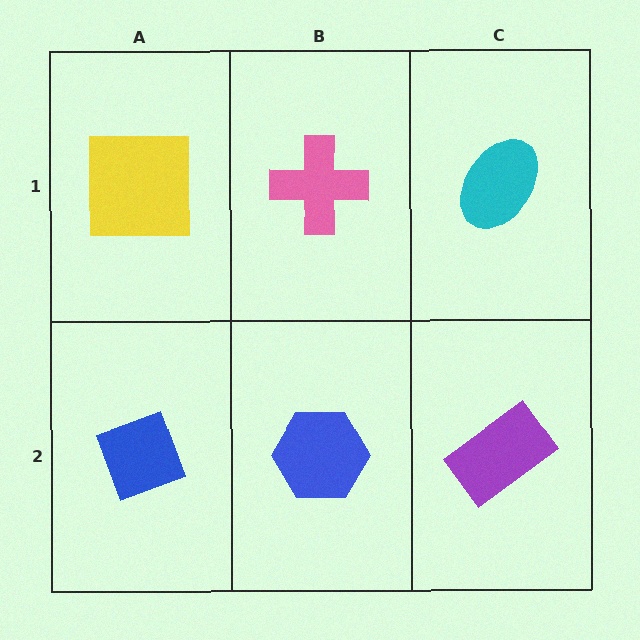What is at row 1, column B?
A pink cross.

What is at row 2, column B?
A blue hexagon.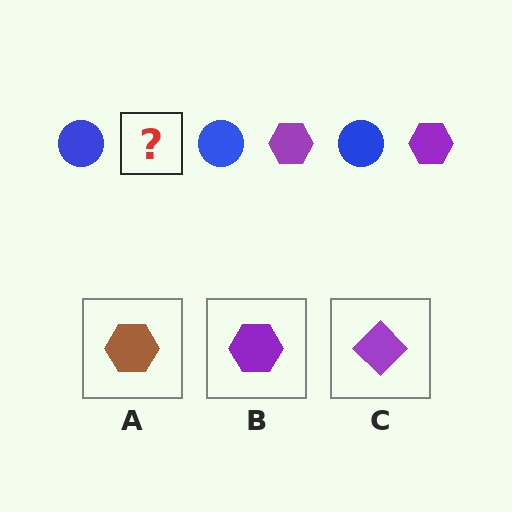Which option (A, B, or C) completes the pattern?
B.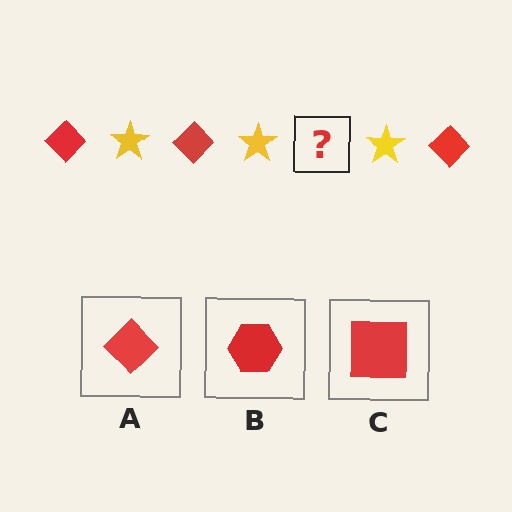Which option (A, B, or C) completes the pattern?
A.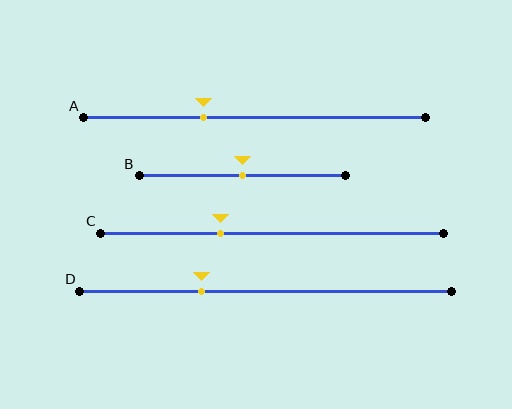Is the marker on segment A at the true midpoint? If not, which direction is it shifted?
No, the marker on segment A is shifted to the left by about 15% of the segment length.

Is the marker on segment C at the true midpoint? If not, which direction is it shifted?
No, the marker on segment C is shifted to the left by about 15% of the segment length.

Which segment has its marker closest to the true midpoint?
Segment B has its marker closest to the true midpoint.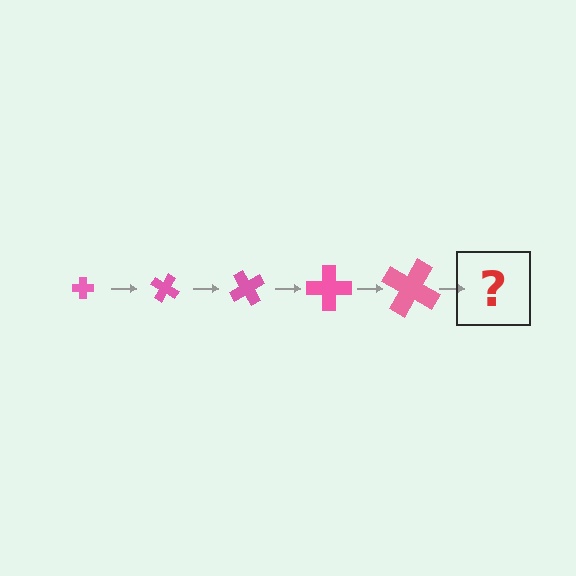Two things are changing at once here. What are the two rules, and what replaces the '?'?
The two rules are that the cross grows larger each step and it rotates 30 degrees each step. The '?' should be a cross, larger than the previous one and rotated 150 degrees from the start.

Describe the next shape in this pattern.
It should be a cross, larger than the previous one and rotated 150 degrees from the start.